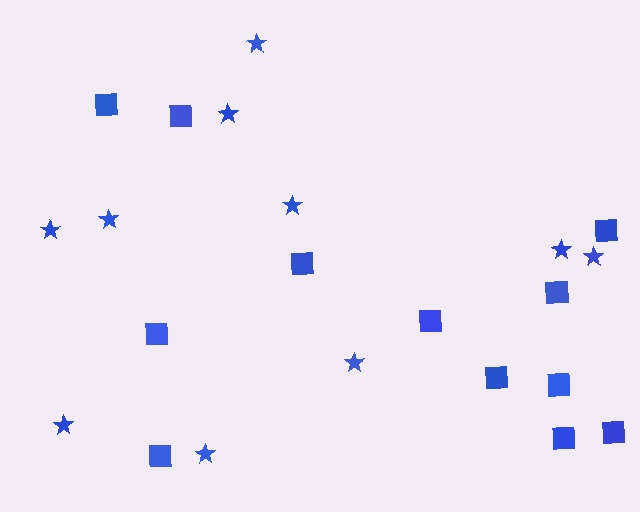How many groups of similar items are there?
There are 2 groups: one group of stars (10) and one group of squares (12).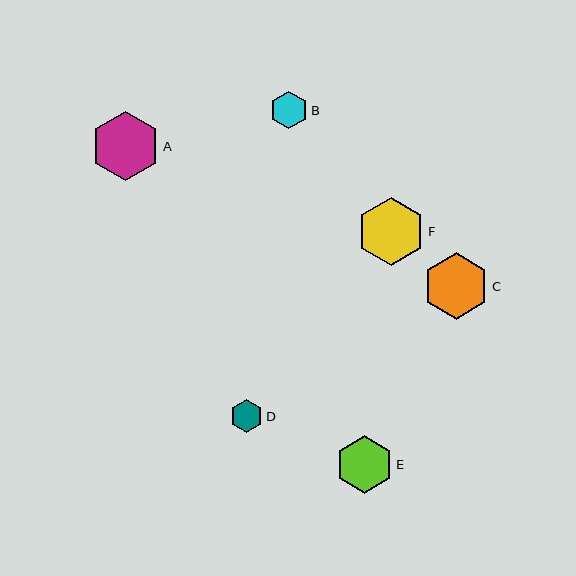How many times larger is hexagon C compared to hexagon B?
Hexagon C is approximately 1.8 times the size of hexagon B.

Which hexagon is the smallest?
Hexagon D is the smallest with a size of approximately 33 pixels.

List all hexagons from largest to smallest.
From largest to smallest: A, F, C, E, B, D.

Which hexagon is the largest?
Hexagon A is the largest with a size of approximately 69 pixels.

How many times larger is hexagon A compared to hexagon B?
Hexagon A is approximately 1.8 times the size of hexagon B.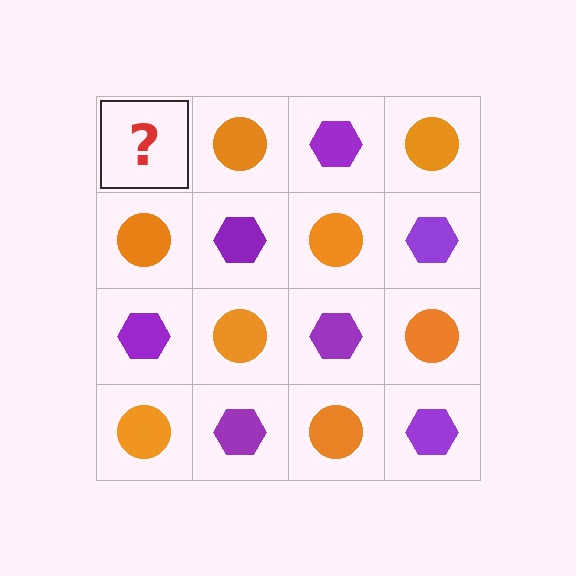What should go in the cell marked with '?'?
The missing cell should contain a purple hexagon.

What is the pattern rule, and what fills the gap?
The rule is that it alternates purple hexagon and orange circle in a checkerboard pattern. The gap should be filled with a purple hexagon.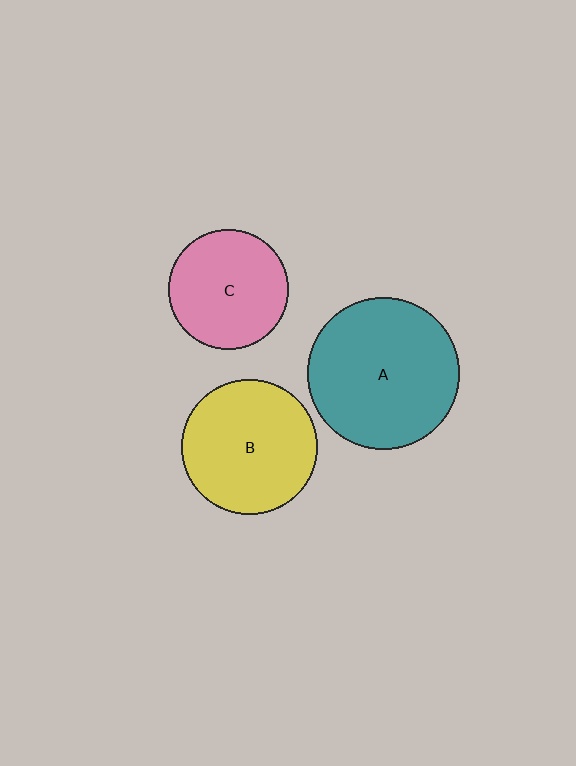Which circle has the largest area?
Circle A (teal).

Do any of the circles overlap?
No, none of the circles overlap.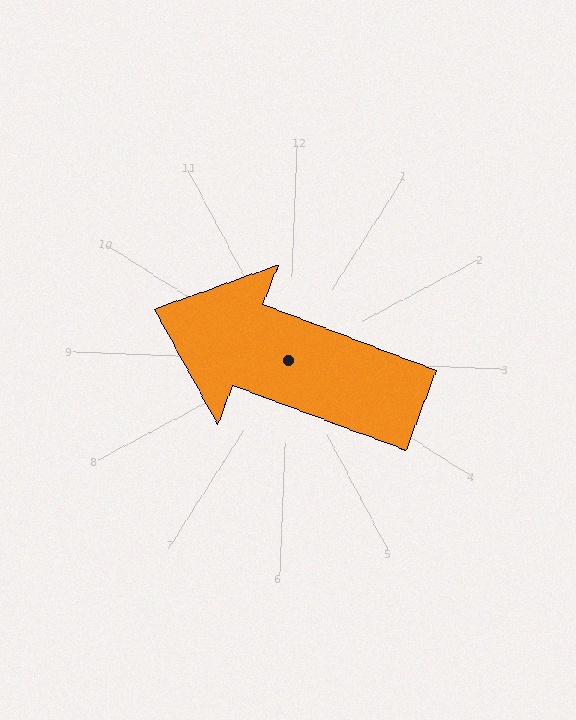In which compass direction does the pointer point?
West.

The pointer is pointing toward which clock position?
Roughly 10 o'clock.